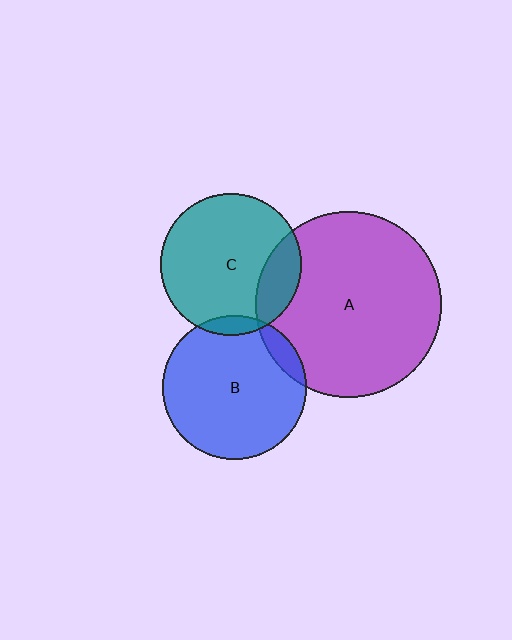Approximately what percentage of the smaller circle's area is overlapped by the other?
Approximately 5%.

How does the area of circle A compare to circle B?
Approximately 1.7 times.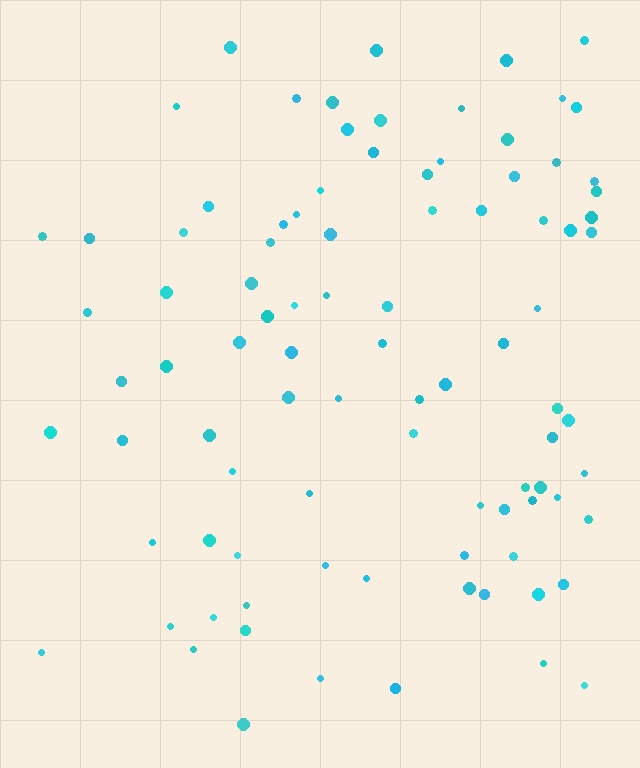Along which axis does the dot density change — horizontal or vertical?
Horizontal.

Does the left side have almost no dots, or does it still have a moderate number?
Still a moderate number, just noticeably fewer than the right.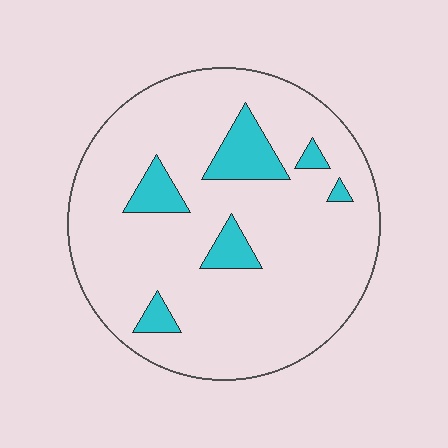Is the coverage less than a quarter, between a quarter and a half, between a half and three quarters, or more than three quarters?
Less than a quarter.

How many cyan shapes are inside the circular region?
6.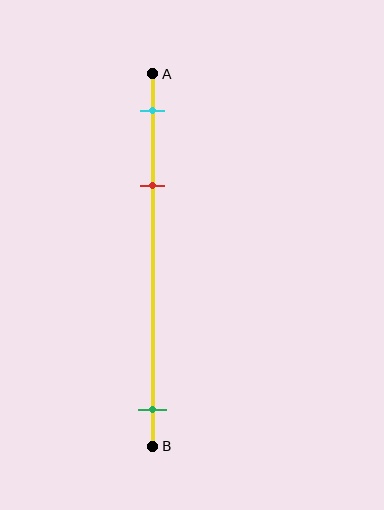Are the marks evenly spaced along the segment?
No, the marks are not evenly spaced.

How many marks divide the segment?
There are 3 marks dividing the segment.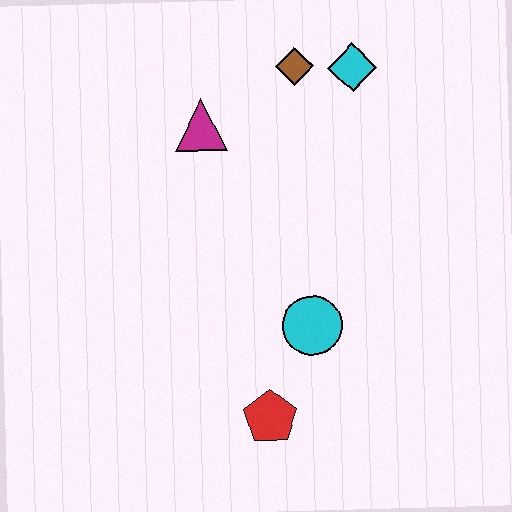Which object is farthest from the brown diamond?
The red pentagon is farthest from the brown diamond.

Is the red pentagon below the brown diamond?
Yes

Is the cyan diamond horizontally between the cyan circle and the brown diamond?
No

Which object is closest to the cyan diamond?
The brown diamond is closest to the cyan diamond.